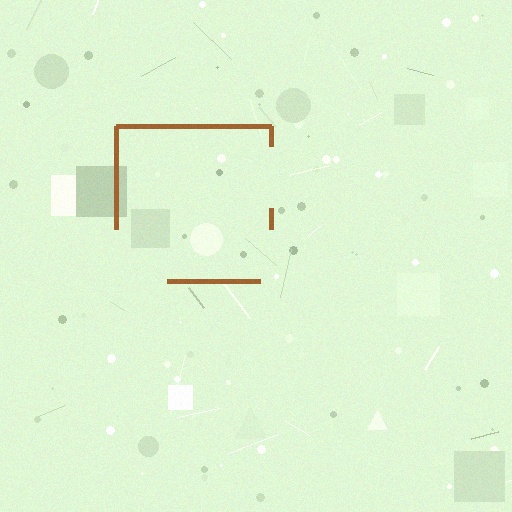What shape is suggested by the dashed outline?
The dashed outline suggests a square.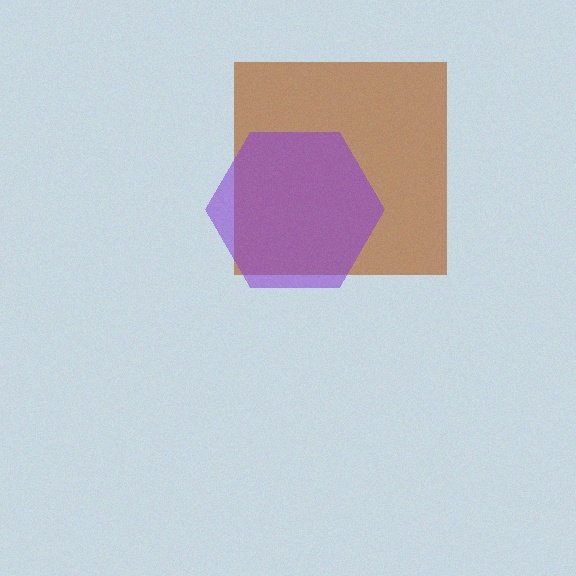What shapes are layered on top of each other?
The layered shapes are: a brown square, a purple hexagon.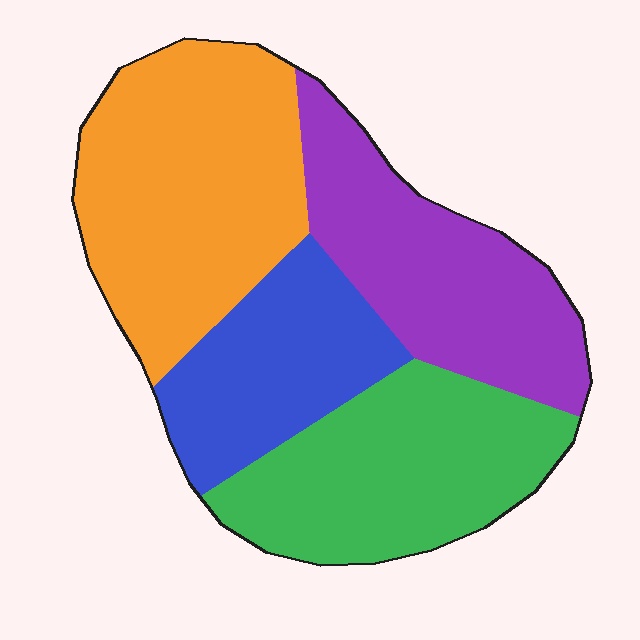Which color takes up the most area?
Orange, at roughly 30%.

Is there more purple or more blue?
Purple.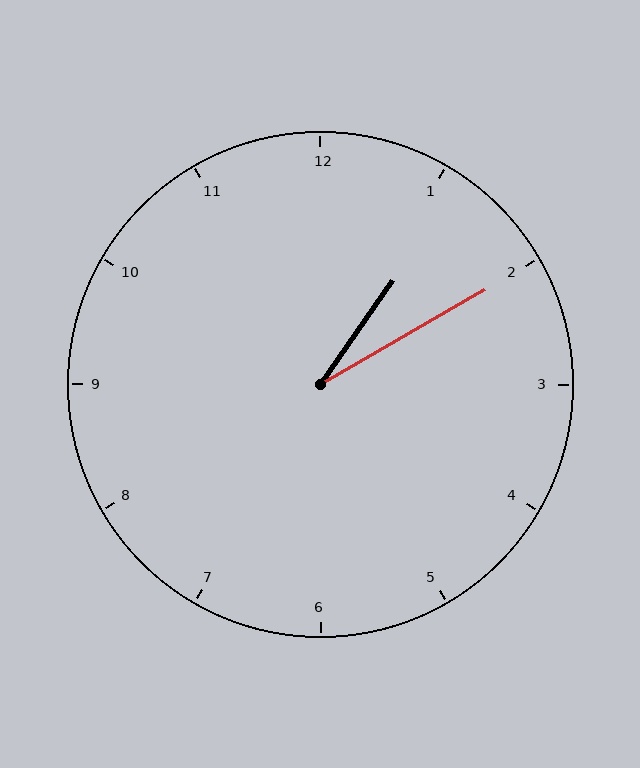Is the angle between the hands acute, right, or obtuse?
It is acute.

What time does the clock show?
1:10.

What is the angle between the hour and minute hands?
Approximately 25 degrees.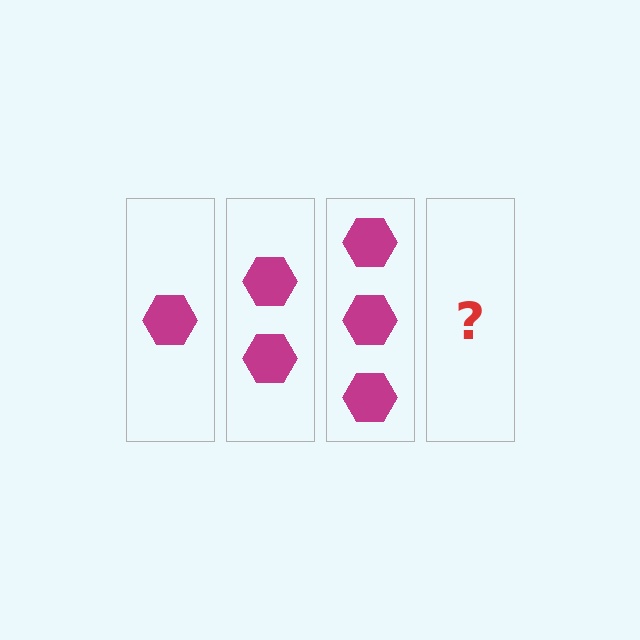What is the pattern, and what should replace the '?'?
The pattern is that each step adds one more hexagon. The '?' should be 4 hexagons.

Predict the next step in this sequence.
The next step is 4 hexagons.